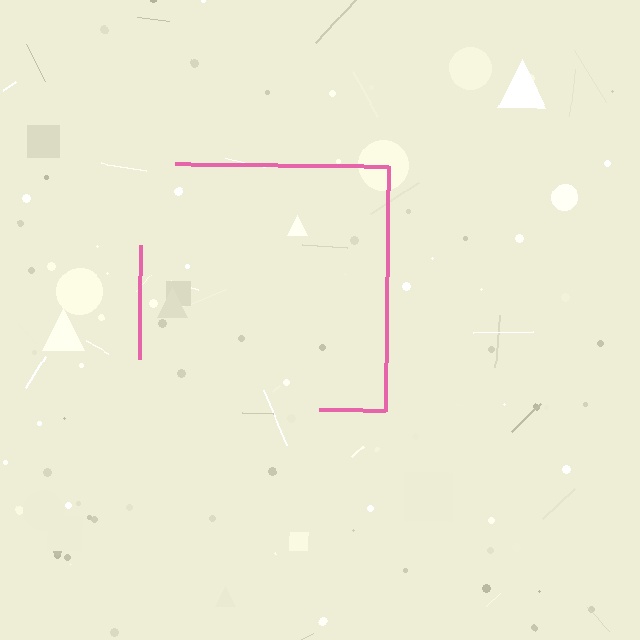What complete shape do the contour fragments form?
The contour fragments form a square.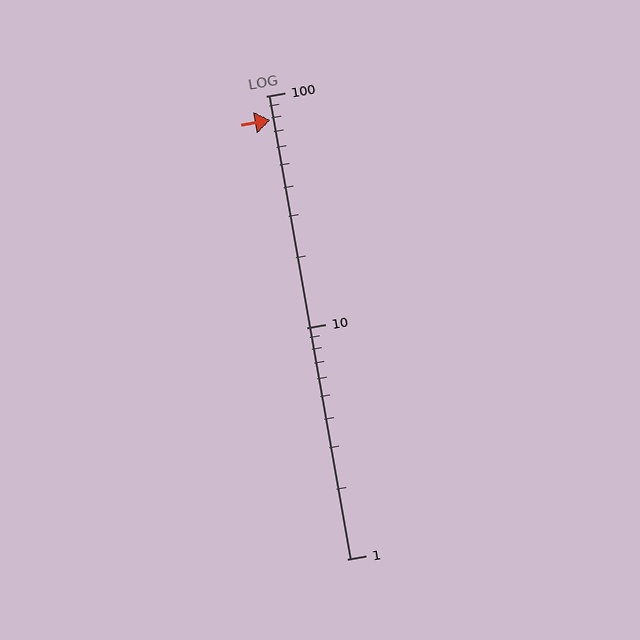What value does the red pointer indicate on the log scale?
The pointer indicates approximately 79.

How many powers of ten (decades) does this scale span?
The scale spans 2 decades, from 1 to 100.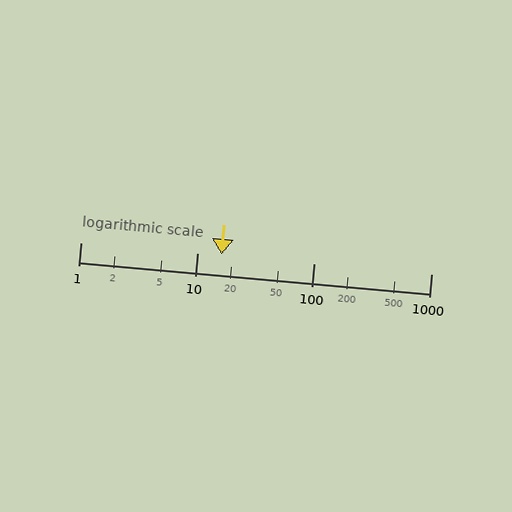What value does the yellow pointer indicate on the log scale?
The pointer indicates approximately 16.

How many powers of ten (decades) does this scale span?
The scale spans 3 decades, from 1 to 1000.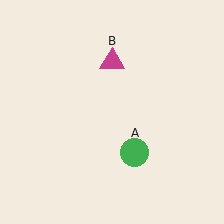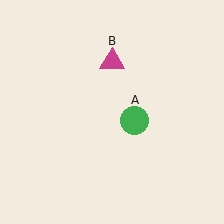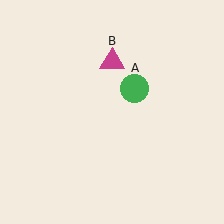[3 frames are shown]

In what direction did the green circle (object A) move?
The green circle (object A) moved up.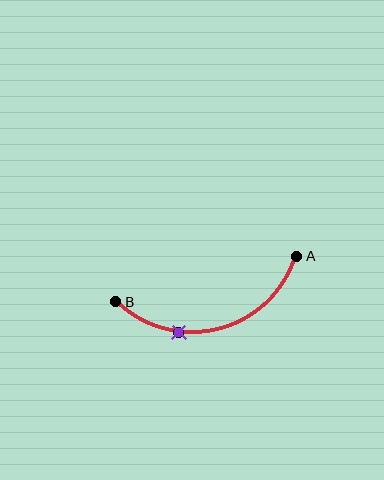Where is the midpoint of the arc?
The arc midpoint is the point on the curve farthest from the straight line joining A and B. It sits below that line.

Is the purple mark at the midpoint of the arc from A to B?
No. The purple mark lies on the arc but is closer to endpoint B. The arc midpoint would be at the point on the curve equidistant along the arc from both A and B.